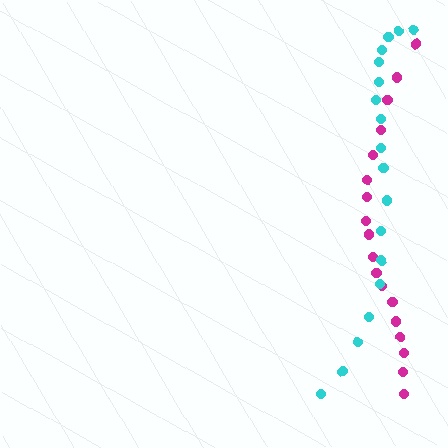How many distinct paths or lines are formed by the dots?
There are 2 distinct paths.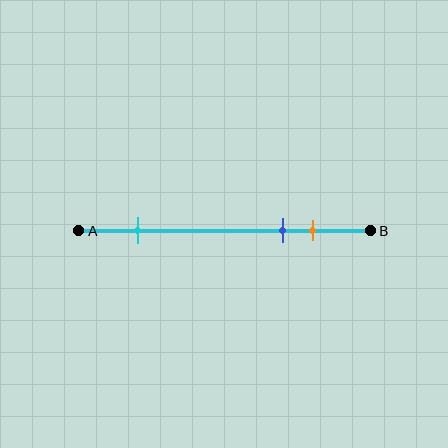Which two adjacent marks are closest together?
The blue and orange marks are the closest adjacent pair.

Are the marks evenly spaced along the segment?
No, the marks are not evenly spaced.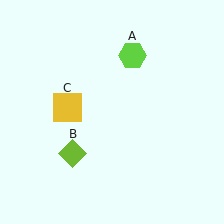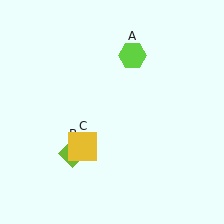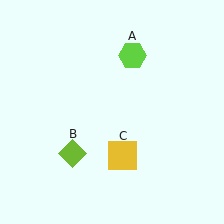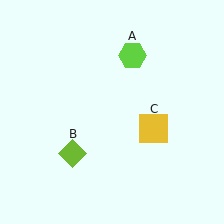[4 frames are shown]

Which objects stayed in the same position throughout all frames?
Lime hexagon (object A) and lime diamond (object B) remained stationary.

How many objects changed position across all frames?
1 object changed position: yellow square (object C).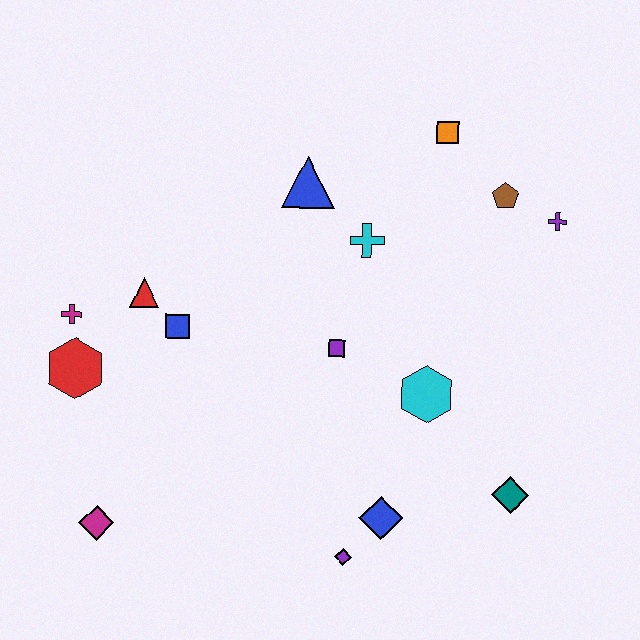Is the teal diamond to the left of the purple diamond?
No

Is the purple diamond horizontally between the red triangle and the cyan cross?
Yes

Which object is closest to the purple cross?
The brown pentagon is closest to the purple cross.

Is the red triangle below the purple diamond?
No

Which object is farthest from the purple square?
The magenta diamond is farthest from the purple square.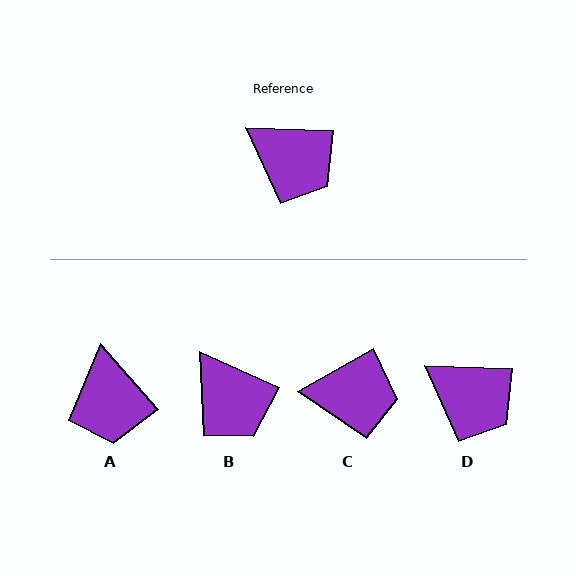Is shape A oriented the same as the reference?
No, it is off by about 47 degrees.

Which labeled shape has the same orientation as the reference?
D.